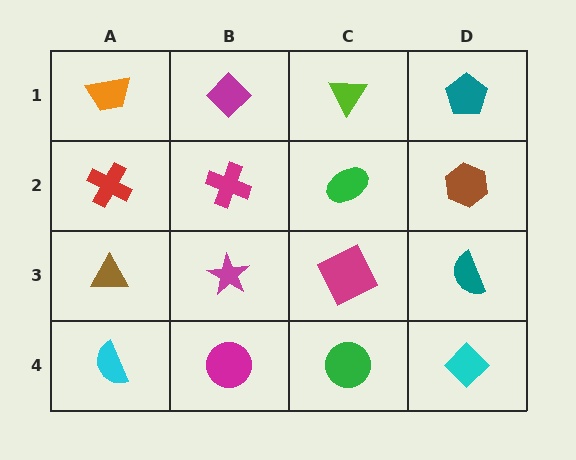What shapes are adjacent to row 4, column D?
A teal semicircle (row 3, column D), a green circle (row 4, column C).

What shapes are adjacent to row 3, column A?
A red cross (row 2, column A), a cyan semicircle (row 4, column A), a magenta star (row 3, column B).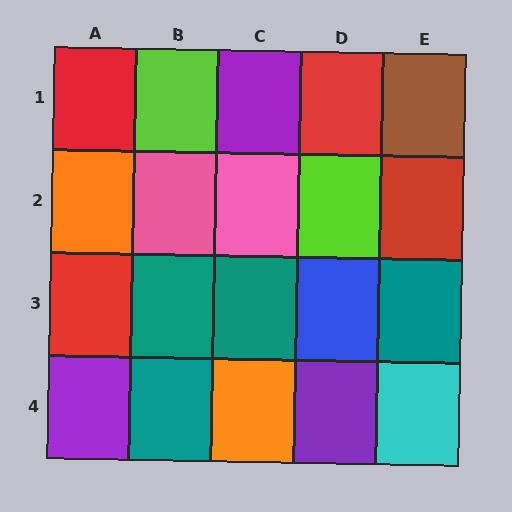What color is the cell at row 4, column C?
Orange.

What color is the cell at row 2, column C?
Pink.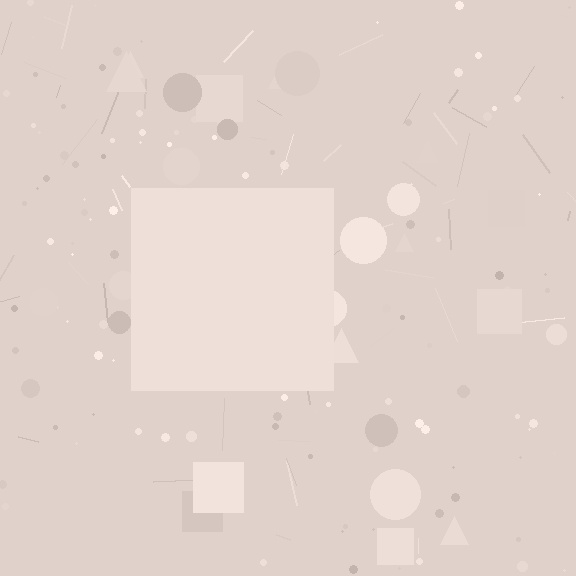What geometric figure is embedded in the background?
A square is embedded in the background.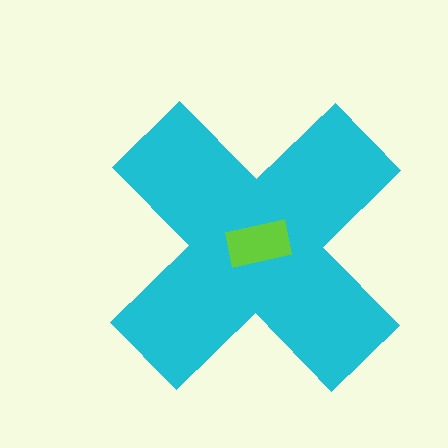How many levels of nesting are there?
2.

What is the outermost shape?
The cyan cross.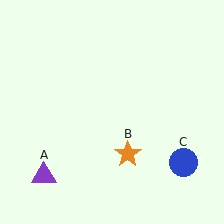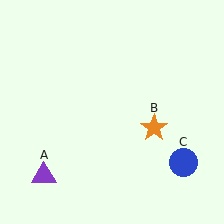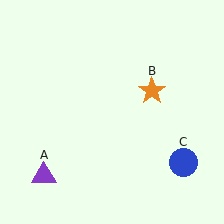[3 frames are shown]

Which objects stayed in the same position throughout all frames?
Purple triangle (object A) and blue circle (object C) remained stationary.